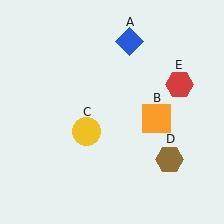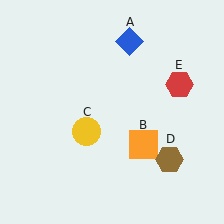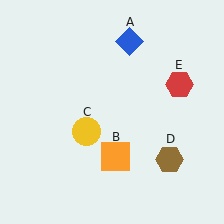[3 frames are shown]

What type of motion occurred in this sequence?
The orange square (object B) rotated clockwise around the center of the scene.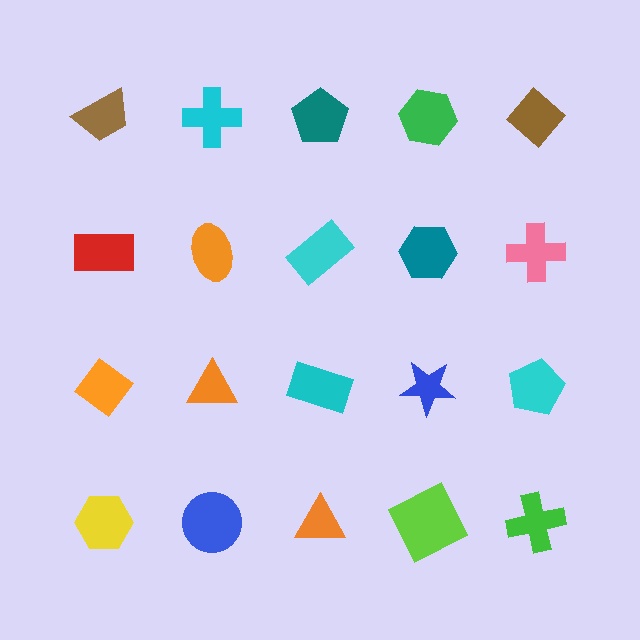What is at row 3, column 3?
A cyan rectangle.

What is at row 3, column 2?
An orange triangle.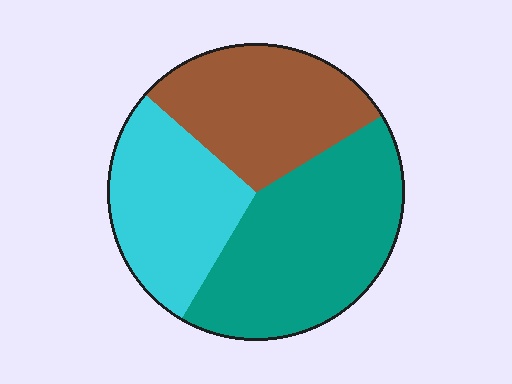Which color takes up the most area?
Teal, at roughly 40%.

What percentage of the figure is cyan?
Cyan takes up between a sixth and a third of the figure.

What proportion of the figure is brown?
Brown takes up between a sixth and a third of the figure.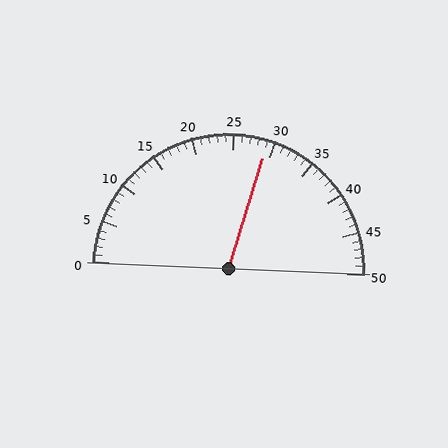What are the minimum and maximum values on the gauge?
The gauge ranges from 0 to 50.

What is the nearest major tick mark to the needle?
The nearest major tick mark is 30.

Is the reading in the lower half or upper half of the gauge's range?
The reading is in the upper half of the range (0 to 50).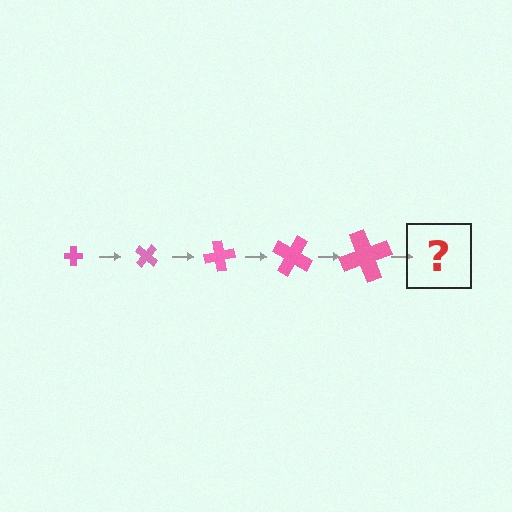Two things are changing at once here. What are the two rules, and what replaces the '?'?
The two rules are that the cross grows larger each step and it rotates 40 degrees each step. The '?' should be a cross, larger than the previous one and rotated 200 degrees from the start.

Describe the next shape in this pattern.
It should be a cross, larger than the previous one and rotated 200 degrees from the start.